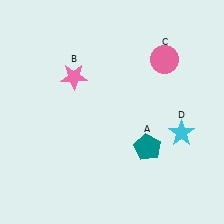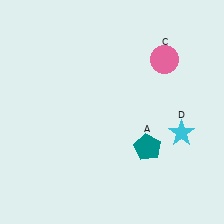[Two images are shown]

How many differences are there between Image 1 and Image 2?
There is 1 difference between the two images.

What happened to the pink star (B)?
The pink star (B) was removed in Image 2. It was in the top-left area of Image 1.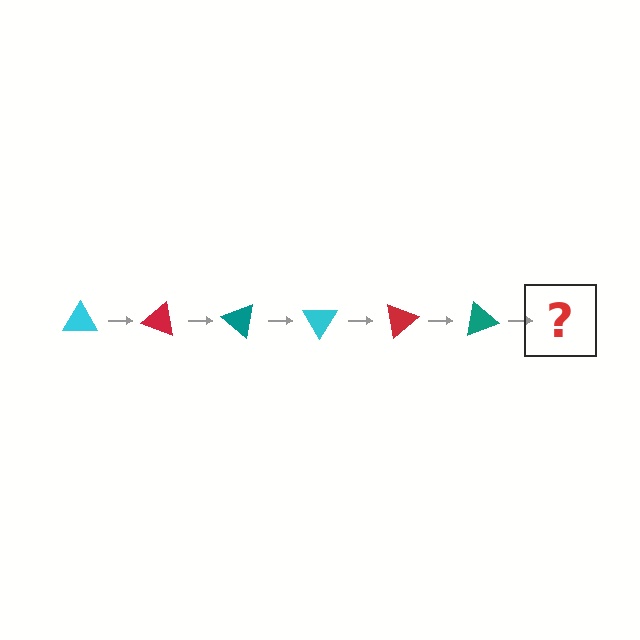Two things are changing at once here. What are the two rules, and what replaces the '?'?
The two rules are that it rotates 20 degrees each step and the color cycles through cyan, red, and teal. The '?' should be a cyan triangle, rotated 120 degrees from the start.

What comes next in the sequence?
The next element should be a cyan triangle, rotated 120 degrees from the start.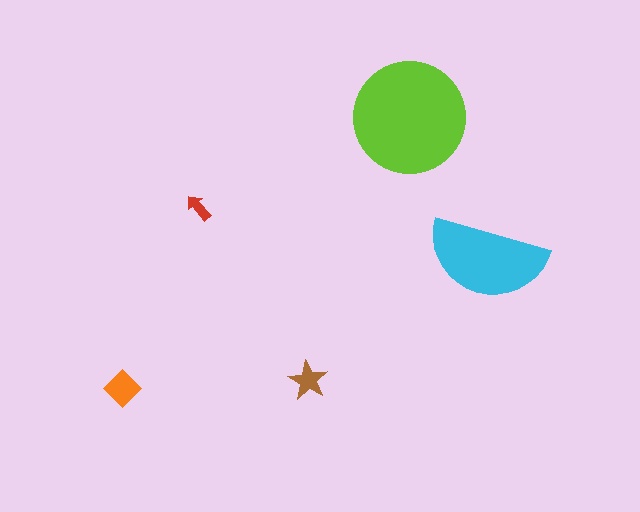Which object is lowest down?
The orange diamond is bottommost.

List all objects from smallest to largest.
The red arrow, the brown star, the orange diamond, the cyan semicircle, the lime circle.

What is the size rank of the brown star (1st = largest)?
4th.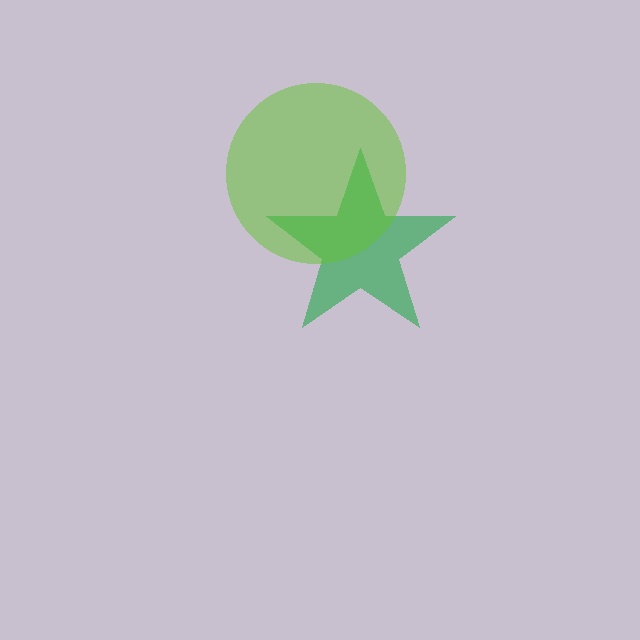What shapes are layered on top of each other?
The layered shapes are: a green star, a lime circle.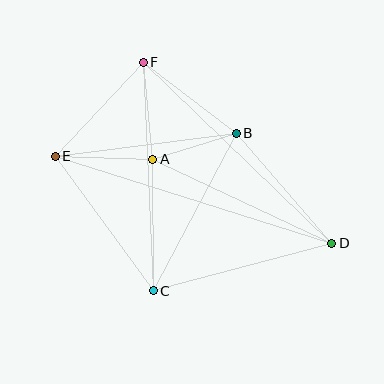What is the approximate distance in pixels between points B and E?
The distance between B and E is approximately 182 pixels.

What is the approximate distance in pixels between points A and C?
The distance between A and C is approximately 132 pixels.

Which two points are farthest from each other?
Points D and E are farthest from each other.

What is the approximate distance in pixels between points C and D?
The distance between C and D is approximately 185 pixels.